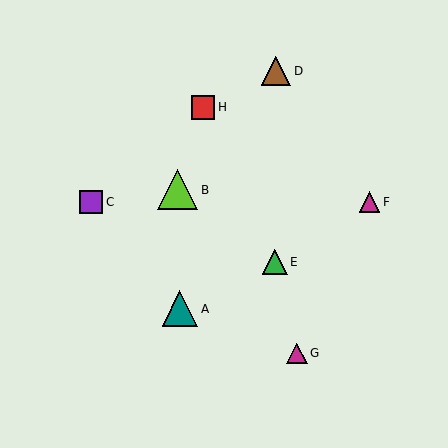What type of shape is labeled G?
Shape G is a magenta triangle.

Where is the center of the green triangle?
The center of the green triangle is at (275, 262).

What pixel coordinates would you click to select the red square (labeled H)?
Click at (203, 107) to select the red square H.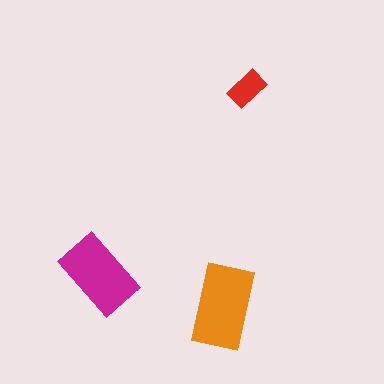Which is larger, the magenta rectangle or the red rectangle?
The magenta one.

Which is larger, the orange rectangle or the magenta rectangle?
The orange one.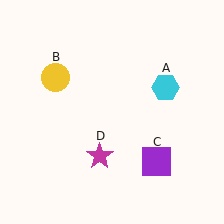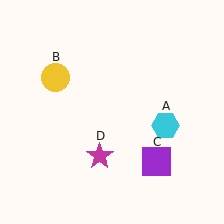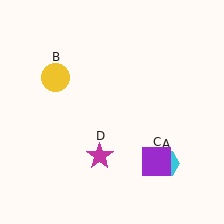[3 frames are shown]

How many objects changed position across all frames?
1 object changed position: cyan hexagon (object A).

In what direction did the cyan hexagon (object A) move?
The cyan hexagon (object A) moved down.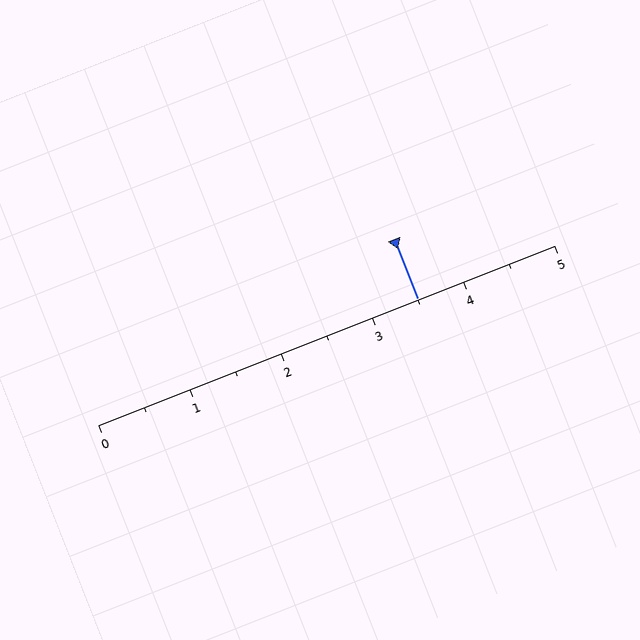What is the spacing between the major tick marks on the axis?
The major ticks are spaced 1 apart.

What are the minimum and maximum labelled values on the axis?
The axis runs from 0 to 5.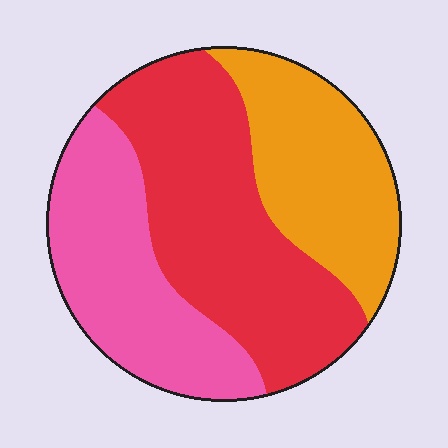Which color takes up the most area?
Red, at roughly 40%.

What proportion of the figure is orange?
Orange covers roughly 30% of the figure.